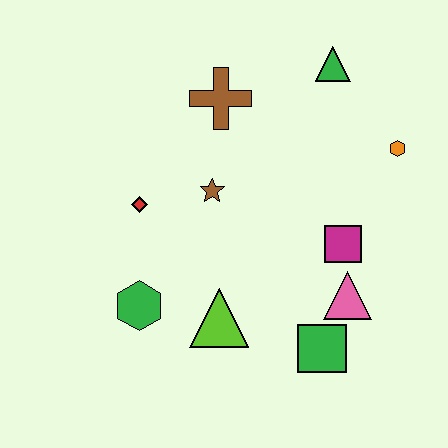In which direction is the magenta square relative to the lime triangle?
The magenta square is to the right of the lime triangle.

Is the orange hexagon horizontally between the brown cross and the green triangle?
No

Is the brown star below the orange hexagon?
Yes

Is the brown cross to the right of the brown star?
Yes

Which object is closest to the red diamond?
The brown star is closest to the red diamond.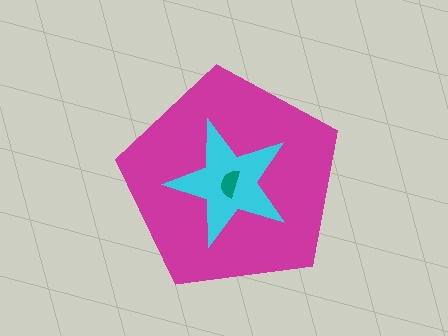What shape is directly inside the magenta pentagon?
The cyan star.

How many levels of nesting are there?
3.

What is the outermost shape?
The magenta pentagon.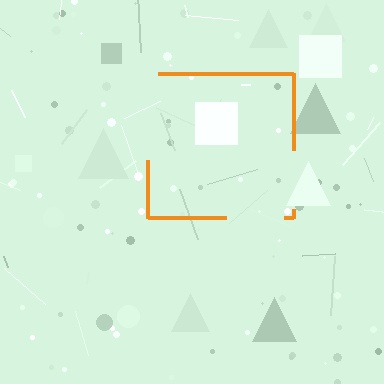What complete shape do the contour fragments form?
The contour fragments form a square.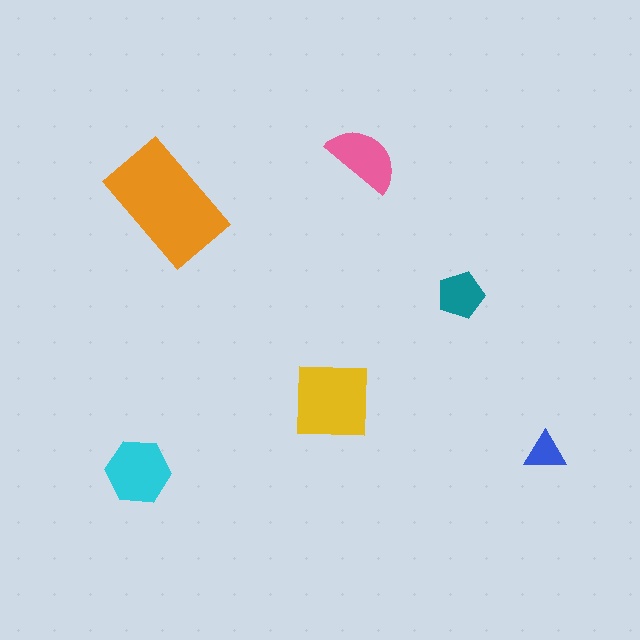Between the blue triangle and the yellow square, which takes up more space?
The yellow square.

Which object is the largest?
The orange rectangle.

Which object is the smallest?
The blue triangle.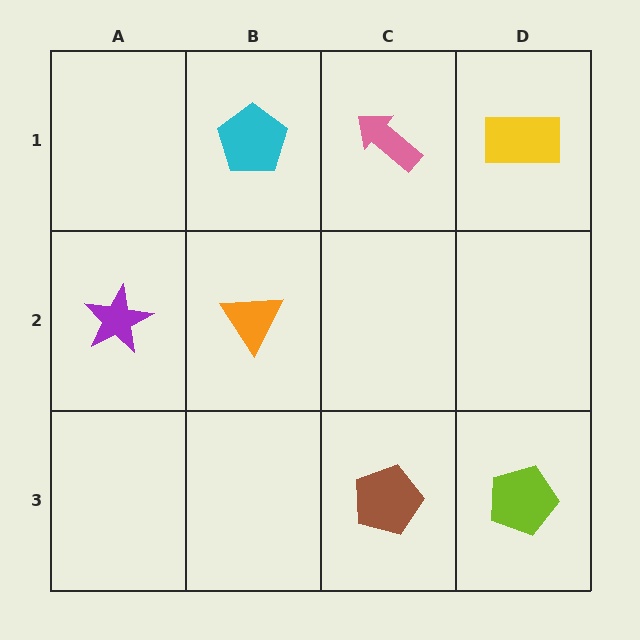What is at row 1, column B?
A cyan pentagon.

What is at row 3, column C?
A brown pentagon.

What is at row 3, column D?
A lime pentagon.